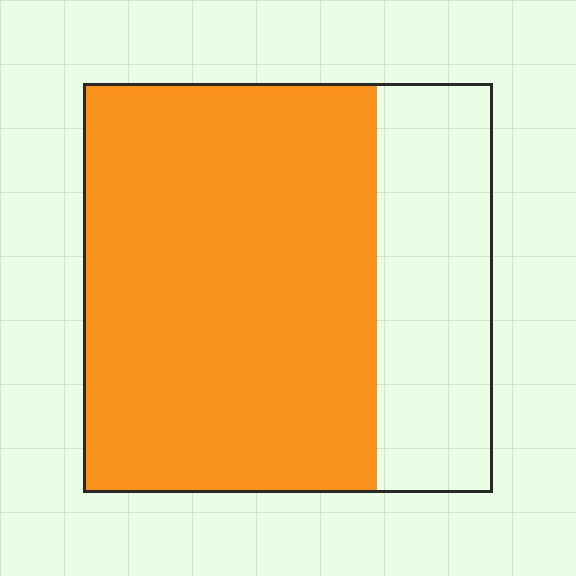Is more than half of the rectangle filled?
Yes.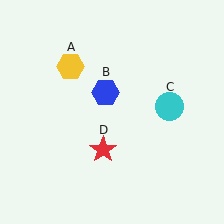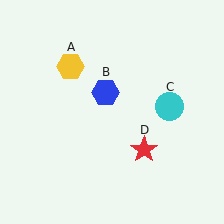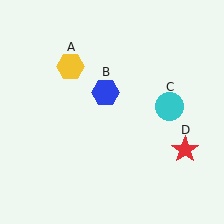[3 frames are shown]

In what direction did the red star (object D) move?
The red star (object D) moved right.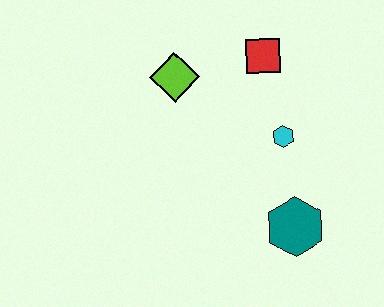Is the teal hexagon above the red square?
No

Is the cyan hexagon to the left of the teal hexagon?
Yes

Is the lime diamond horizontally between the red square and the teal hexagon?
No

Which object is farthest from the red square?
The teal hexagon is farthest from the red square.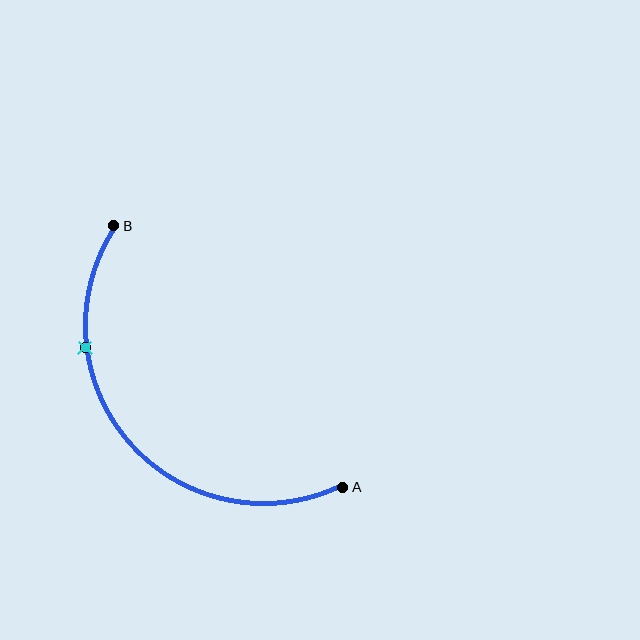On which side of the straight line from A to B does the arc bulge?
The arc bulges below and to the left of the straight line connecting A and B.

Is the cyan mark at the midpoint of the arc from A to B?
No. The cyan mark lies on the arc but is closer to endpoint B. The arc midpoint would be at the point on the curve equidistant along the arc from both A and B.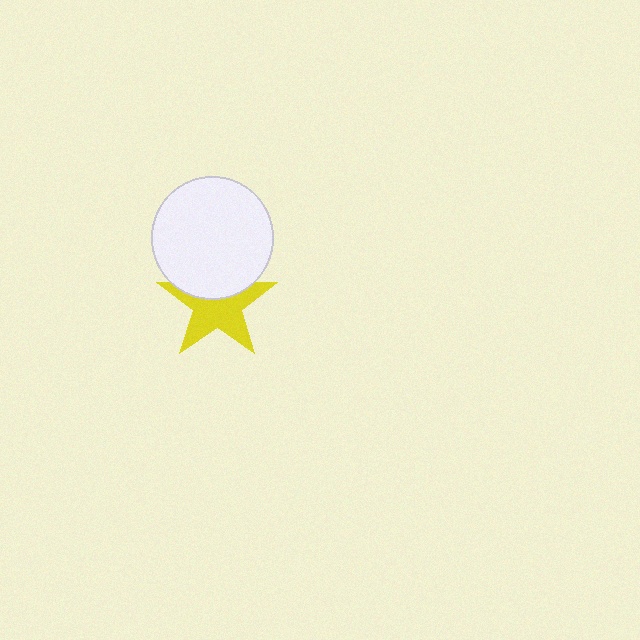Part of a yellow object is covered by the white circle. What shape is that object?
It is a star.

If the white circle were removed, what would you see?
You would see the complete yellow star.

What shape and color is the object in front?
The object in front is a white circle.